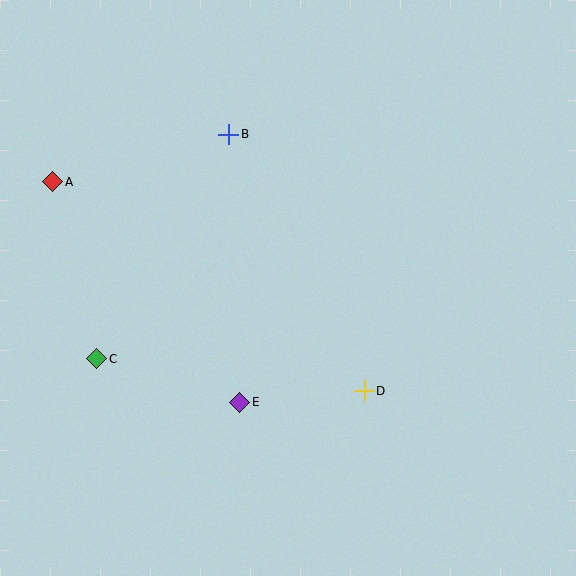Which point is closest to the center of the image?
Point E at (240, 402) is closest to the center.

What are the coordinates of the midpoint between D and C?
The midpoint between D and C is at (231, 375).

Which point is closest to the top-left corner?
Point A is closest to the top-left corner.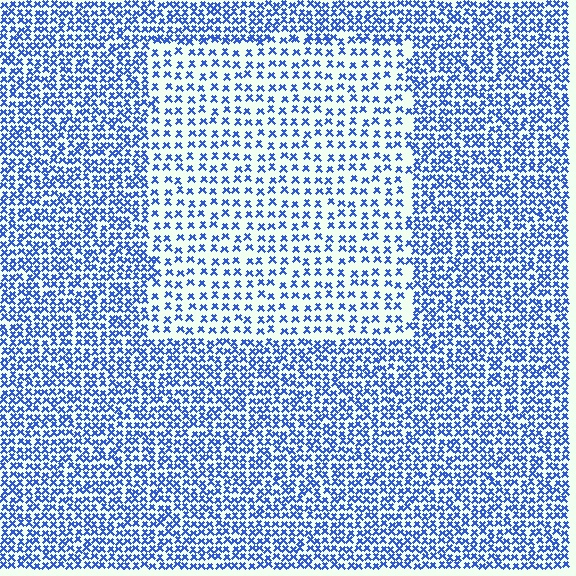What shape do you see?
I see a rectangle.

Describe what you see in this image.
The image contains small blue elements arranged at two different densities. A rectangle-shaped region is visible where the elements are less densely packed than the surrounding area.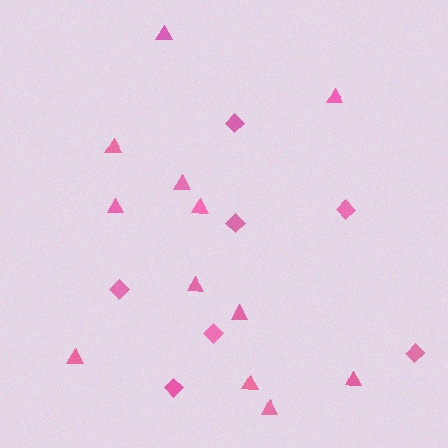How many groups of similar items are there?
There are 2 groups: one group of triangles (12) and one group of diamonds (7).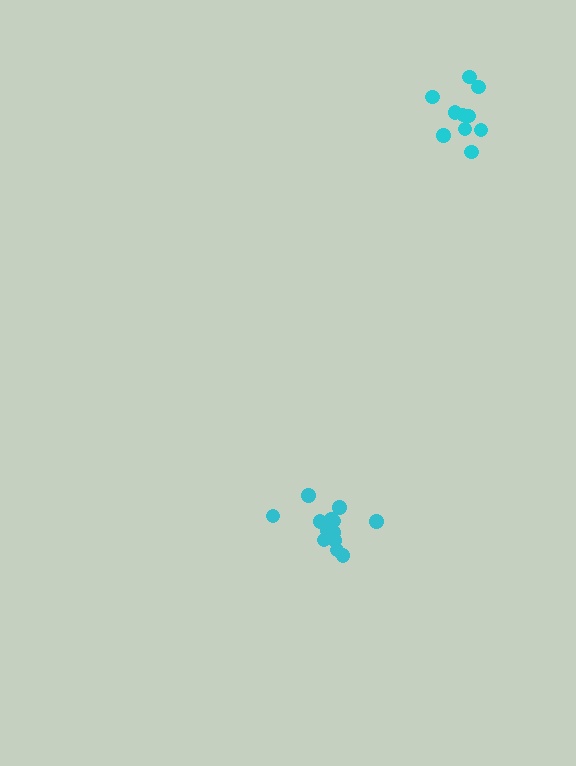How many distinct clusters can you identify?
There are 2 distinct clusters.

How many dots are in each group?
Group 1: 13 dots, Group 2: 10 dots (23 total).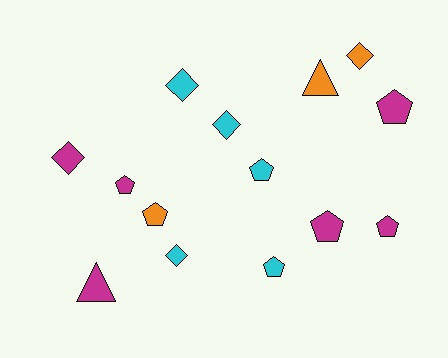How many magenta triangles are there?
There is 1 magenta triangle.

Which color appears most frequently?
Magenta, with 6 objects.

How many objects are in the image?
There are 14 objects.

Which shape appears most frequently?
Pentagon, with 7 objects.